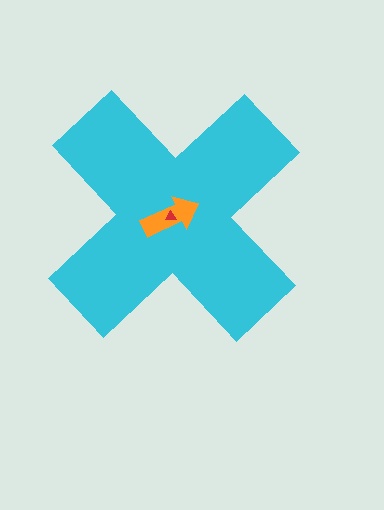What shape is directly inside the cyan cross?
The orange arrow.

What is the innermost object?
The red triangle.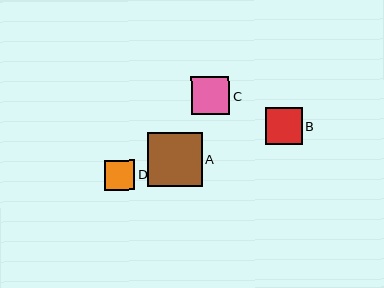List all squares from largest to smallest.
From largest to smallest: A, C, B, D.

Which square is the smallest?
Square D is the smallest with a size of approximately 30 pixels.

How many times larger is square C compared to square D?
Square C is approximately 1.3 times the size of square D.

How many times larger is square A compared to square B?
Square A is approximately 1.5 times the size of square B.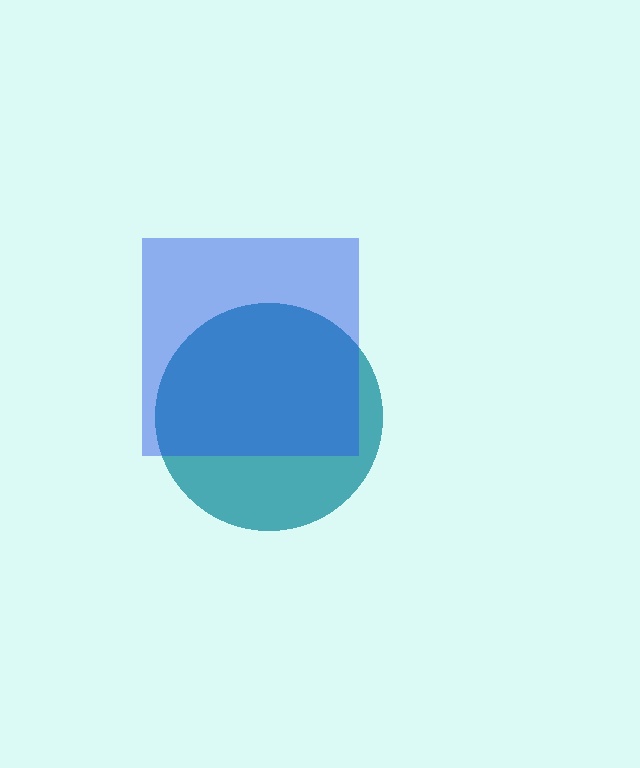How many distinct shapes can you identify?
There are 2 distinct shapes: a teal circle, a blue square.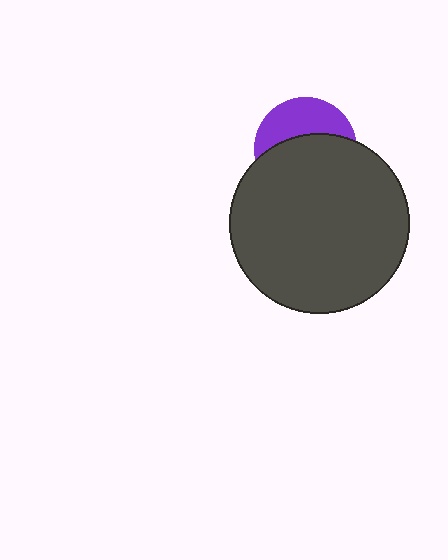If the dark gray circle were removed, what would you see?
You would see the complete purple circle.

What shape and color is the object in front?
The object in front is a dark gray circle.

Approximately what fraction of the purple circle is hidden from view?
Roughly 62% of the purple circle is hidden behind the dark gray circle.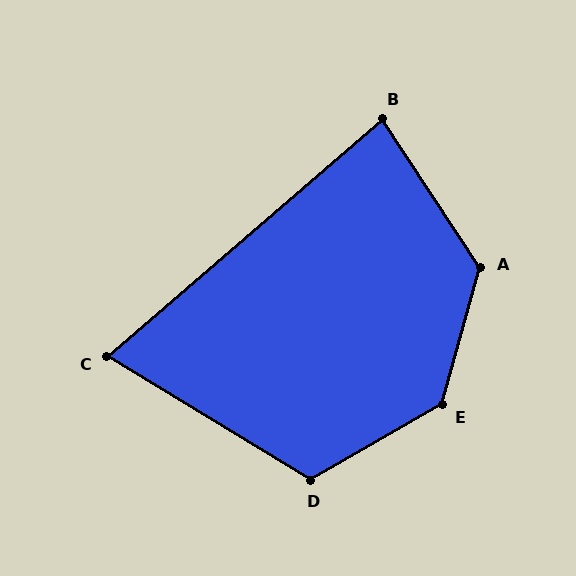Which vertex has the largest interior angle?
E, at approximately 135 degrees.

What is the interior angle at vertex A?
Approximately 131 degrees (obtuse).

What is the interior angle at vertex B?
Approximately 83 degrees (acute).